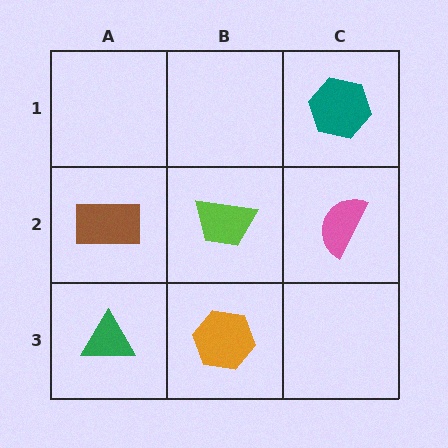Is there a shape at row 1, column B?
No, that cell is empty.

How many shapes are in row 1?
1 shape.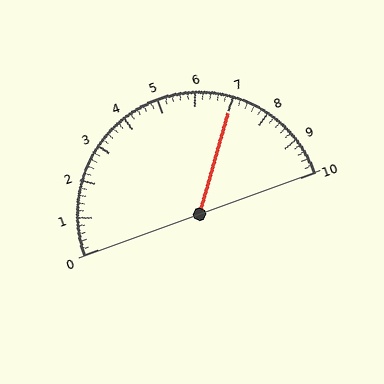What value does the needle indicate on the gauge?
The needle indicates approximately 7.0.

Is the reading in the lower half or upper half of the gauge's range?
The reading is in the upper half of the range (0 to 10).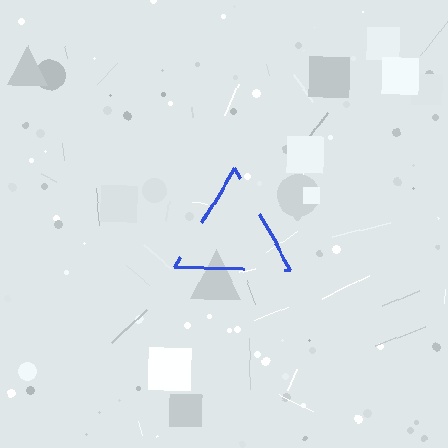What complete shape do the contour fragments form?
The contour fragments form a triangle.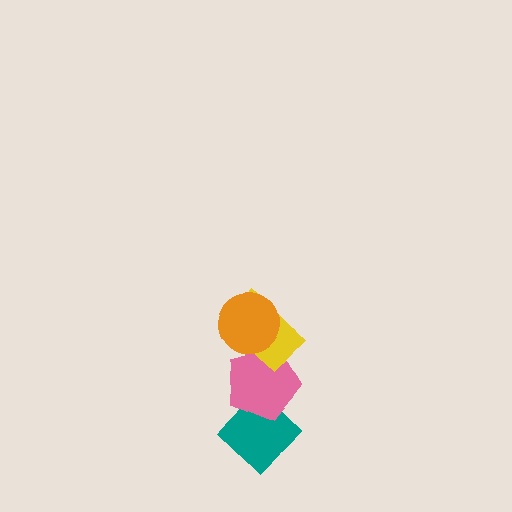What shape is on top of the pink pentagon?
The yellow rectangle is on top of the pink pentagon.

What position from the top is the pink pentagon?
The pink pentagon is 3rd from the top.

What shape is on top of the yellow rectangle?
The orange circle is on top of the yellow rectangle.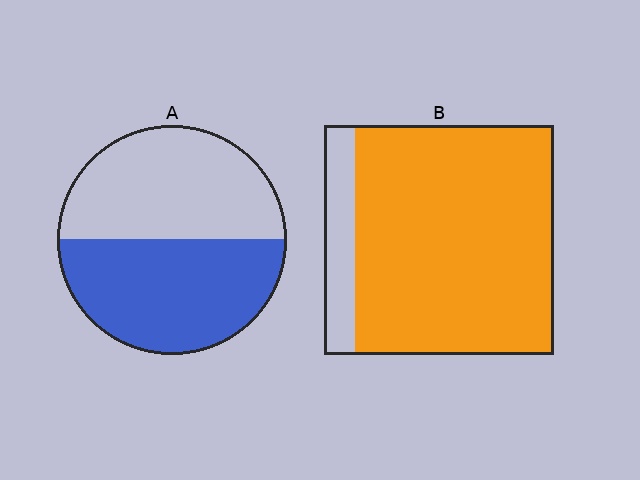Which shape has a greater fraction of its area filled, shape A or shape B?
Shape B.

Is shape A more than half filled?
Roughly half.